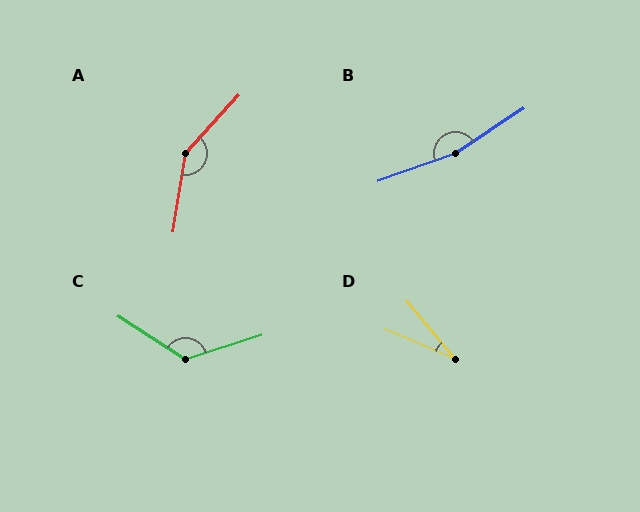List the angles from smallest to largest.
D (27°), C (130°), A (146°), B (166°).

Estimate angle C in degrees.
Approximately 130 degrees.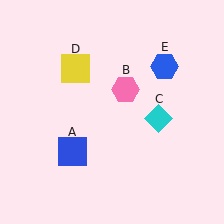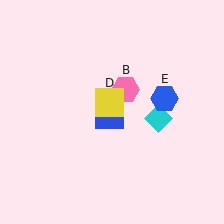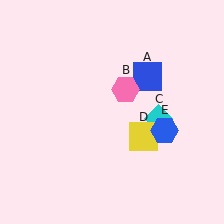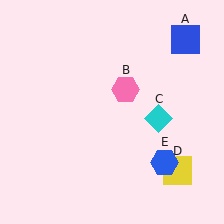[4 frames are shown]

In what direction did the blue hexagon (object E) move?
The blue hexagon (object E) moved down.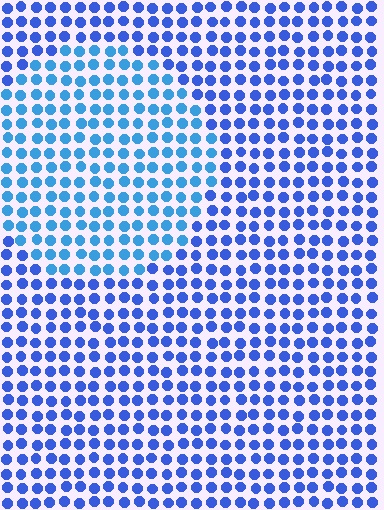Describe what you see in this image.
The image is filled with small blue elements in a uniform arrangement. A circle-shaped region is visible where the elements are tinted to a slightly different hue, forming a subtle color boundary.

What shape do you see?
I see a circle.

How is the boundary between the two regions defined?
The boundary is defined purely by a slight shift in hue (about 25 degrees). Spacing, size, and orientation are identical on both sides.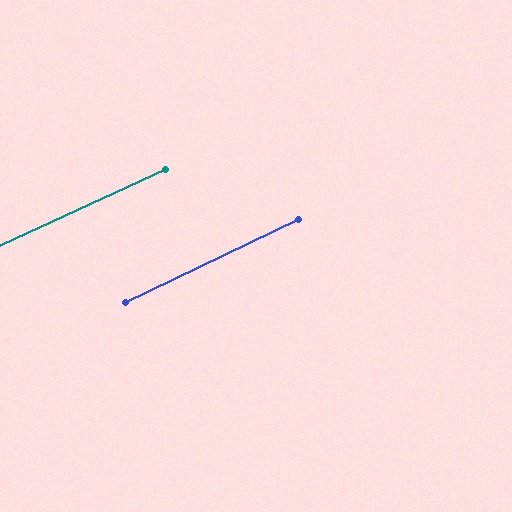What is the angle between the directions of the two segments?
Approximately 1 degree.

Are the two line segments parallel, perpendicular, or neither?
Parallel — their directions differ by only 1.0°.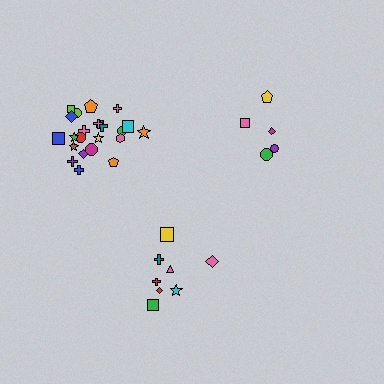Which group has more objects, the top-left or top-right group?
The top-left group.